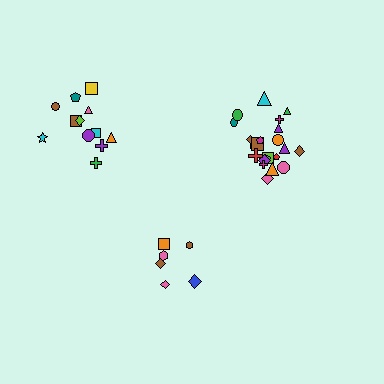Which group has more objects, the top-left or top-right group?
The top-right group.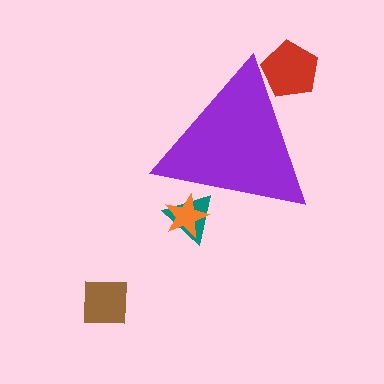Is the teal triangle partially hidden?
Yes, the teal triangle is partially hidden behind the purple triangle.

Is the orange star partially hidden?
Yes, the orange star is partially hidden behind the purple triangle.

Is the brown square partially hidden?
No, the brown square is fully visible.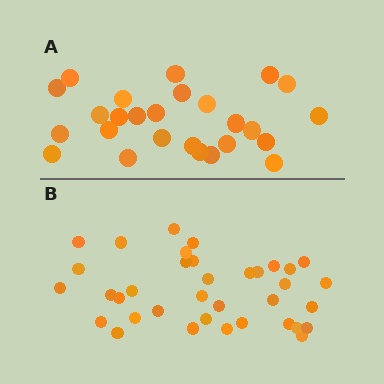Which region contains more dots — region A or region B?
Region B (the bottom region) has more dots.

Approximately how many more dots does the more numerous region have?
Region B has roughly 10 or so more dots than region A.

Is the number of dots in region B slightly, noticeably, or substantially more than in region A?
Region B has noticeably more, but not dramatically so. The ratio is roughly 1.4 to 1.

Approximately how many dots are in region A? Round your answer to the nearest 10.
About 30 dots. (The exact count is 26, which rounds to 30.)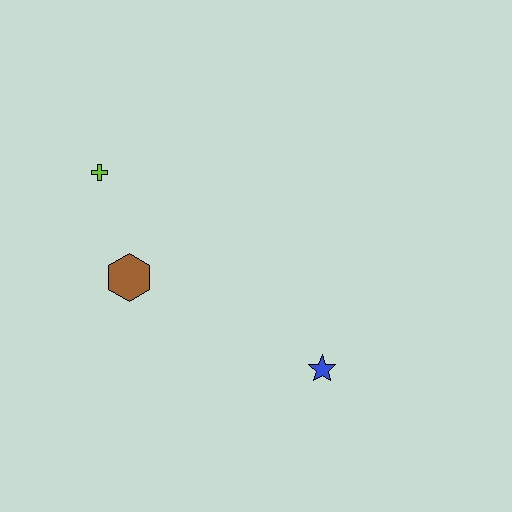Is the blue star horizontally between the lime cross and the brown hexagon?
No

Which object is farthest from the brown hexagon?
The blue star is farthest from the brown hexagon.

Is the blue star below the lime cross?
Yes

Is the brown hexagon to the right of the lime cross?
Yes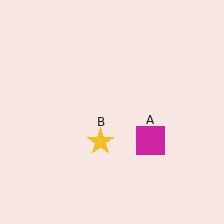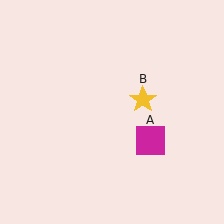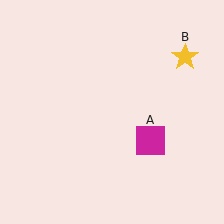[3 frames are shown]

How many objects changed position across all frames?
1 object changed position: yellow star (object B).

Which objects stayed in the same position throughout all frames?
Magenta square (object A) remained stationary.